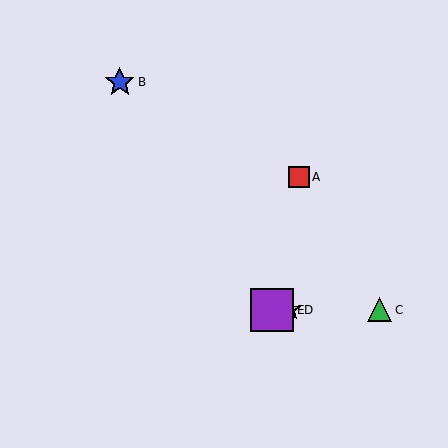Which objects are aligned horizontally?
Objects C, D, E are aligned horizontally.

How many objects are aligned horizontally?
3 objects (C, D, E) are aligned horizontally.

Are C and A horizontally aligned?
No, C is at y≈310 and A is at y≈177.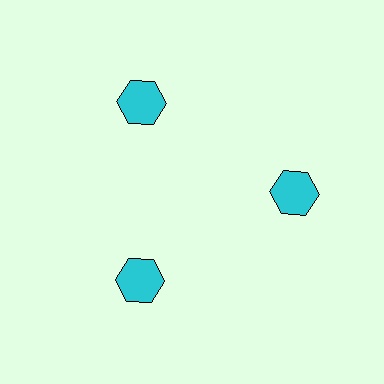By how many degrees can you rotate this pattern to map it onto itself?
The pattern maps onto itself every 120 degrees of rotation.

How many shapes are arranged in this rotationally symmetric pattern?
There are 3 shapes, arranged in 3 groups of 1.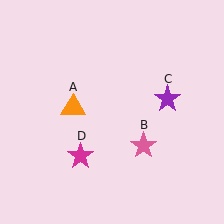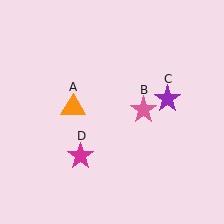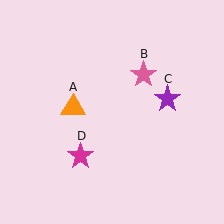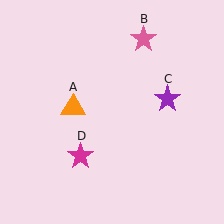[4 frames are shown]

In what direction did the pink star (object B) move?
The pink star (object B) moved up.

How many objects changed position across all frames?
1 object changed position: pink star (object B).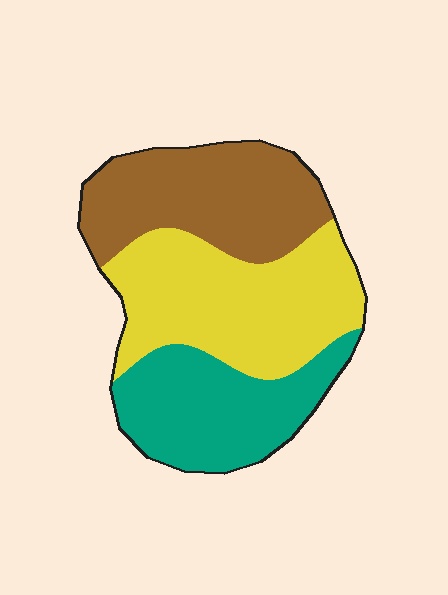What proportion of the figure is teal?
Teal covers roughly 30% of the figure.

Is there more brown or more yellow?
Yellow.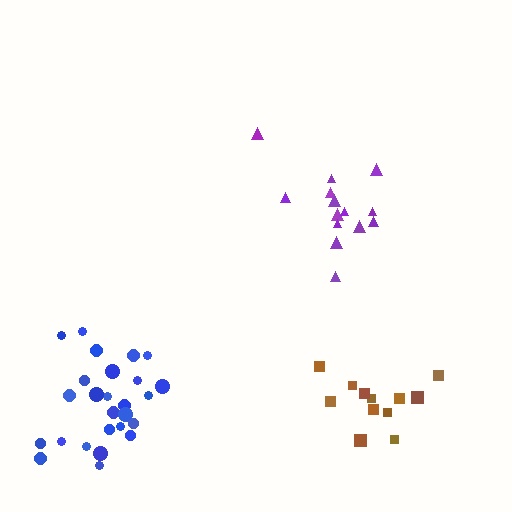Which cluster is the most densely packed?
Blue.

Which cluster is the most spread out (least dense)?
Brown.